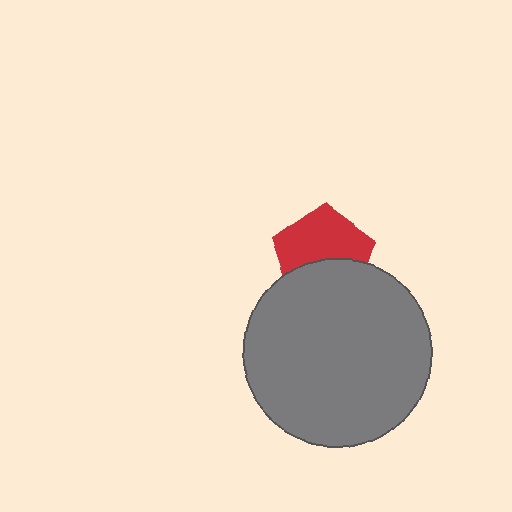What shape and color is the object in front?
The object in front is a gray circle.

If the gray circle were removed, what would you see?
You would see the complete red pentagon.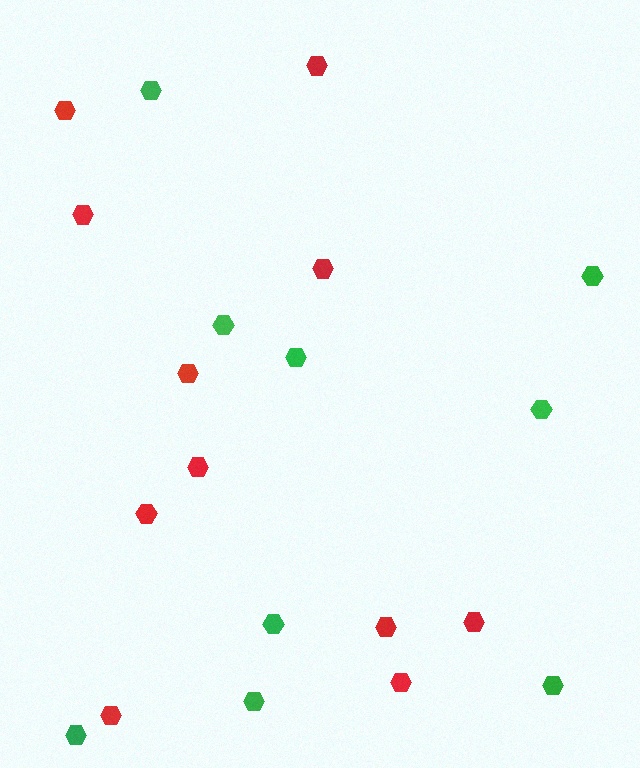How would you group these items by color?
There are 2 groups: one group of green hexagons (9) and one group of red hexagons (11).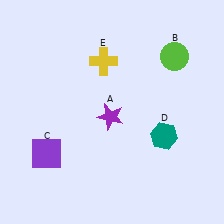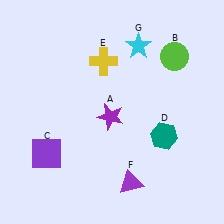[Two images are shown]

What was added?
A purple triangle (F), a cyan star (G) were added in Image 2.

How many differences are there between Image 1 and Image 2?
There are 2 differences between the two images.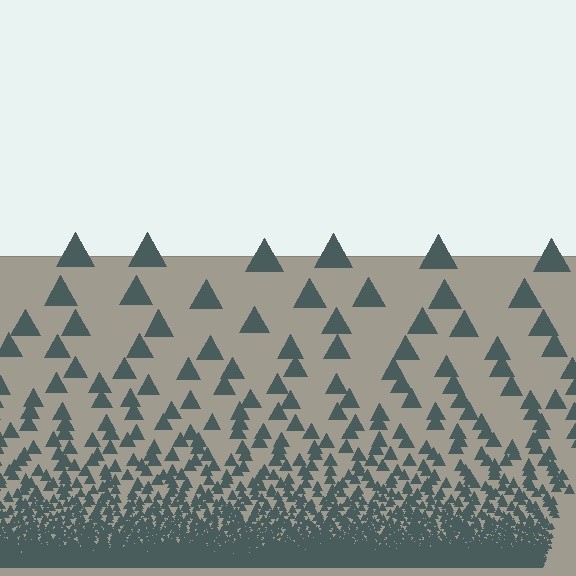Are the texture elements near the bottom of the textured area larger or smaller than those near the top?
Smaller. The gradient is inverted — elements near the bottom are smaller and denser.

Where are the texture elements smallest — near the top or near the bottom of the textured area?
Near the bottom.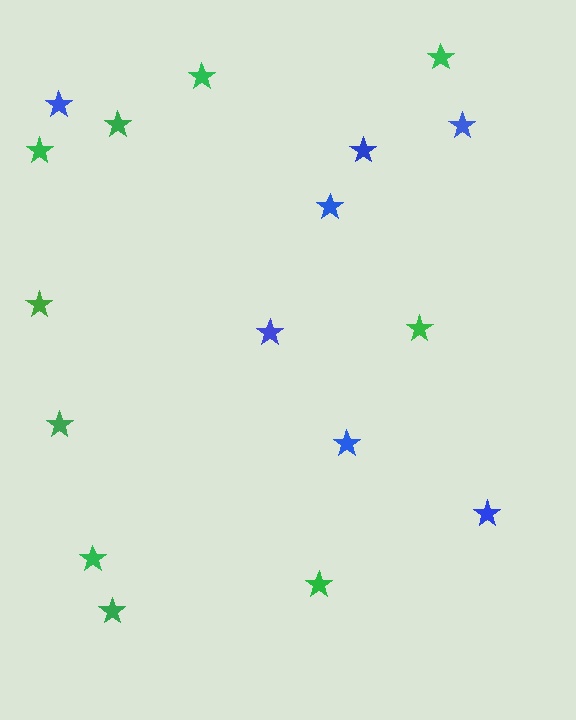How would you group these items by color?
There are 2 groups: one group of blue stars (7) and one group of green stars (10).